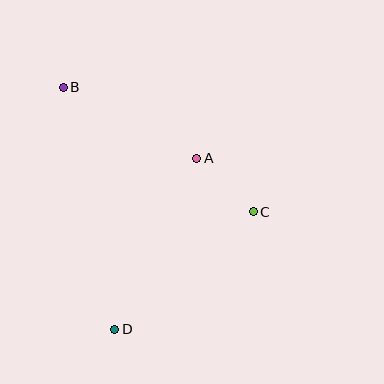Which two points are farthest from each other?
Points B and D are farthest from each other.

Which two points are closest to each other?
Points A and C are closest to each other.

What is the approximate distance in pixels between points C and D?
The distance between C and D is approximately 182 pixels.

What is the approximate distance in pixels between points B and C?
The distance between B and C is approximately 227 pixels.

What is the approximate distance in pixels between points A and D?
The distance between A and D is approximately 190 pixels.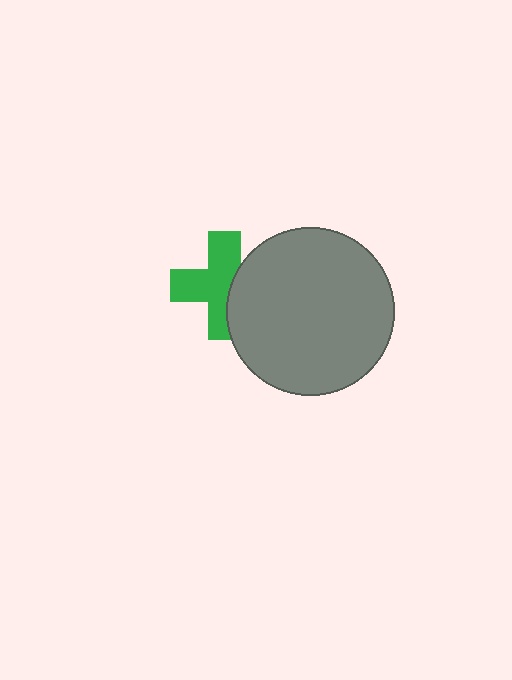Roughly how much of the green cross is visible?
Most of it is visible (roughly 65%).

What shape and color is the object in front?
The object in front is a gray circle.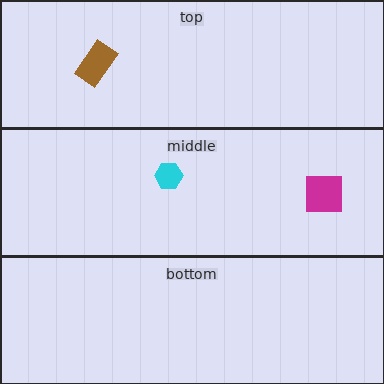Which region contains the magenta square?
The middle region.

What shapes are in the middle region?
The cyan hexagon, the magenta square.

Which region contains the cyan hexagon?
The middle region.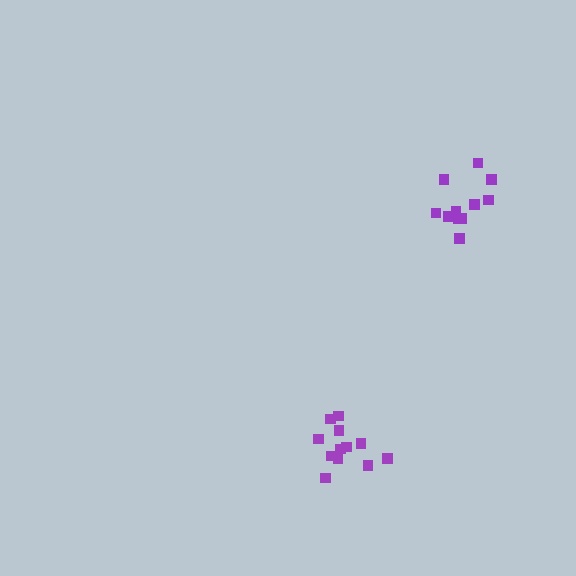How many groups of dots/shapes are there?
There are 2 groups.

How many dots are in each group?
Group 1: 12 dots, Group 2: 11 dots (23 total).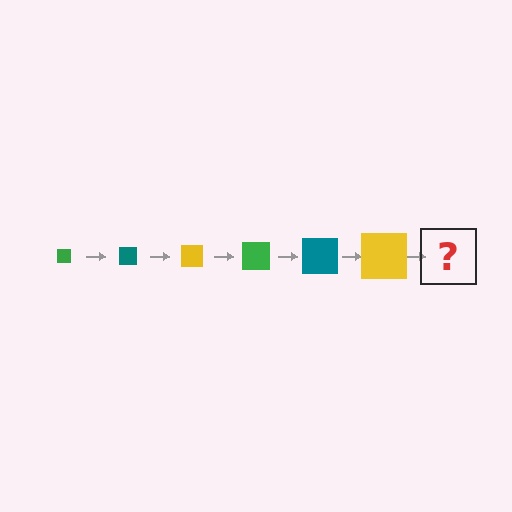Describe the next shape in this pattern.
It should be a green square, larger than the previous one.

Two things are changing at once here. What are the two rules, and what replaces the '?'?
The two rules are that the square grows larger each step and the color cycles through green, teal, and yellow. The '?' should be a green square, larger than the previous one.